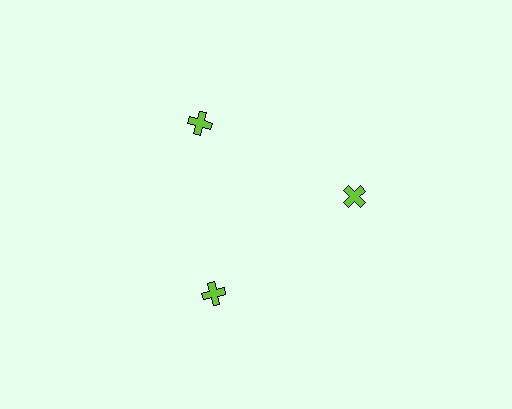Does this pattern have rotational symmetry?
Yes, this pattern has 3-fold rotational symmetry. It looks the same after rotating 120 degrees around the center.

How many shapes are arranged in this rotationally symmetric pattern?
There are 3 shapes, arranged in 3 groups of 1.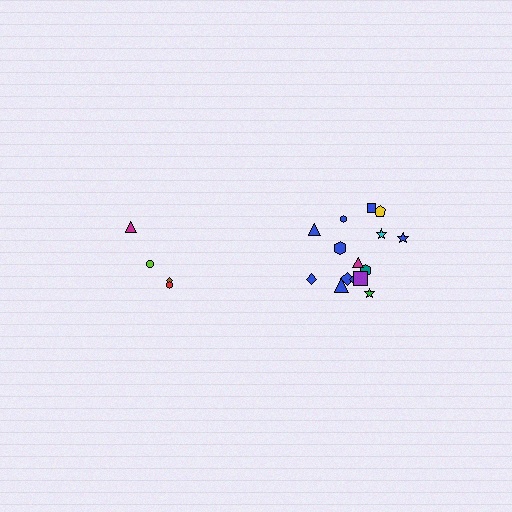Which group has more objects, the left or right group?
The right group.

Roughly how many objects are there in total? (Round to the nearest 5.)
Roughly 20 objects in total.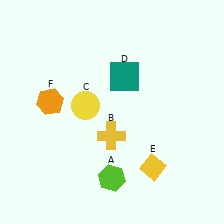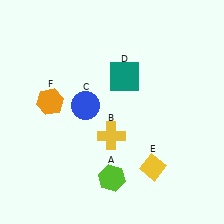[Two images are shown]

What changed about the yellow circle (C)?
In Image 1, C is yellow. In Image 2, it changed to blue.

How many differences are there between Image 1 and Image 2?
There is 1 difference between the two images.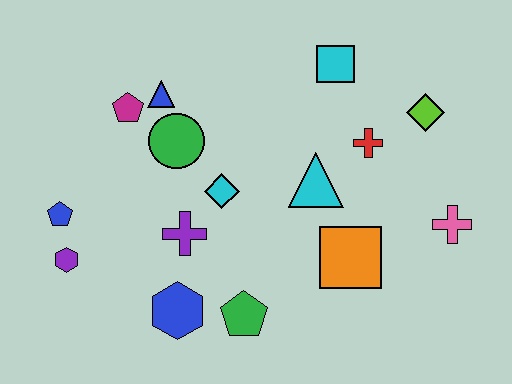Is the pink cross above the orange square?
Yes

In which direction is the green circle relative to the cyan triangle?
The green circle is to the left of the cyan triangle.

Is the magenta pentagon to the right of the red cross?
No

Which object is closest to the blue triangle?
The magenta pentagon is closest to the blue triangle.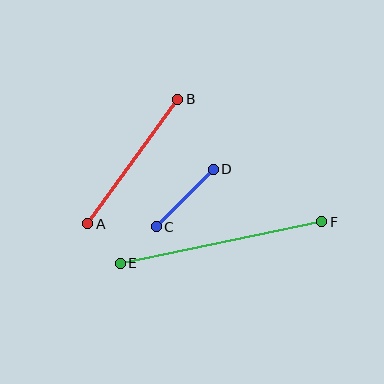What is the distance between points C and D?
The distance is approximately 81 pixels.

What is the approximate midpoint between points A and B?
The midpoint is at approximately (133, 161) pixels.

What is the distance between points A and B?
The distance is approximately 154 pixels.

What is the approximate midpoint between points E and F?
The midpoint is at approximately (221, 242) pixels.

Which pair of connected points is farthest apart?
Points E and F are farthest apart.